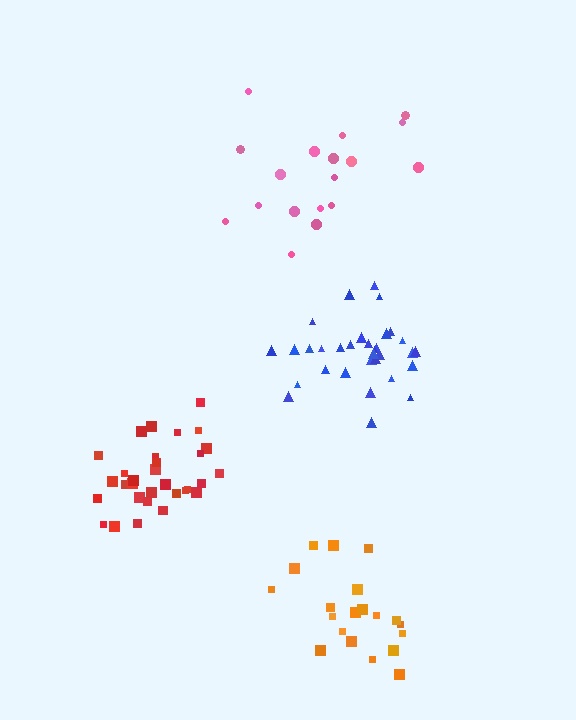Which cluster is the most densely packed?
Red.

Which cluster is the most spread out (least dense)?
Pink.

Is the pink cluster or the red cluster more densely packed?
Red.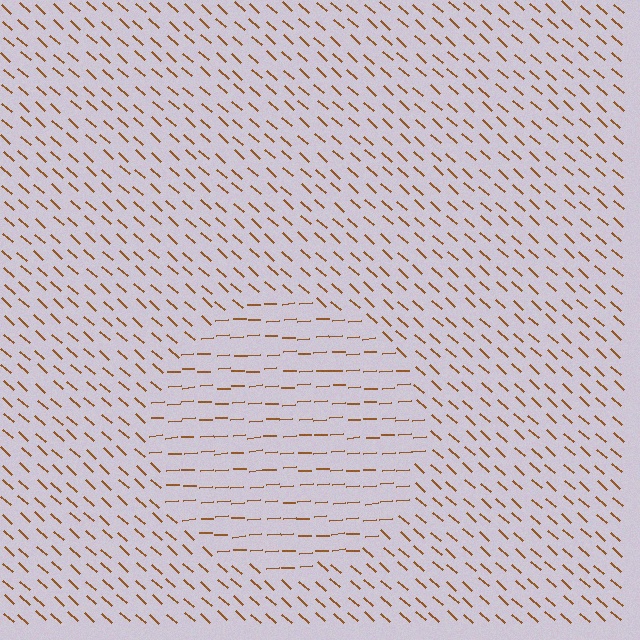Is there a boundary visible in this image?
Yes, there is a texture boundary formed by a change in line orientation.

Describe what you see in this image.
The image is filled with small brown line segments. A circle region in the image has lines oriented differently from the surrounding lines, creating a visible texture boundary.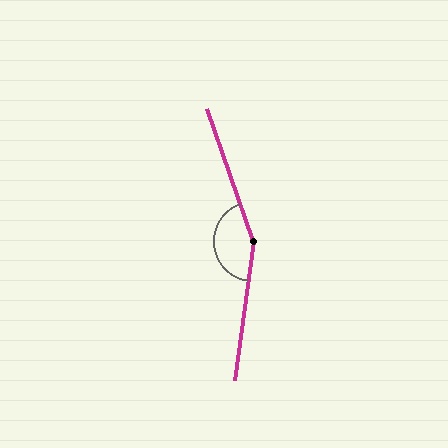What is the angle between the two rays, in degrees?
Approximately 153 degrees.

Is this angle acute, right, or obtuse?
It is obtuse.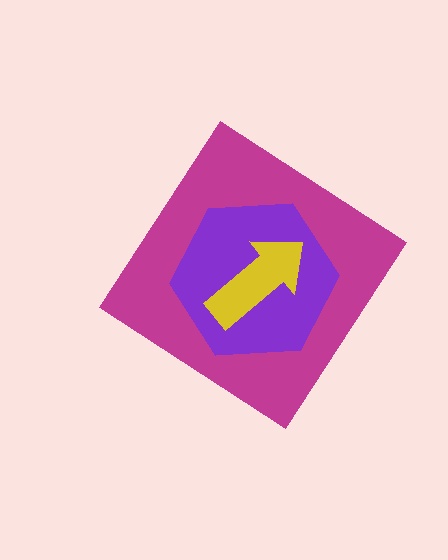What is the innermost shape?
The yellow arrow.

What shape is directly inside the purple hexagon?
The yellow arrow.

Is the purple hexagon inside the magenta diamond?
Yes.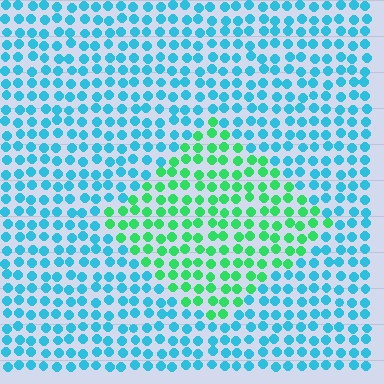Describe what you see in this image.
The image is filled with small cyan elements in a uniform arrangement. A diamond-shaped region is visible where the elements are tinted to a slightly different hue, forming a subtle color boundary.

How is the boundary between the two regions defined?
The boundary is defined purely by a slight shift in hue (about 53 degrees). Spacing, size, and orientation are identical on both sides.